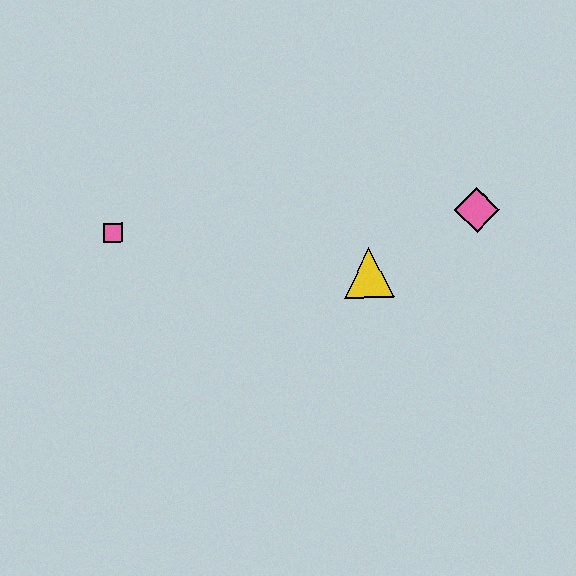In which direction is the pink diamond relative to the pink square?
The pink diamond is to the right of the pink square.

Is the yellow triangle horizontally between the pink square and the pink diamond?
Yes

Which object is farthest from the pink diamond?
The pink square is farthest from the pink diamond.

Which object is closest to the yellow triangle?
The pink diamond is closest to the yellow triangle.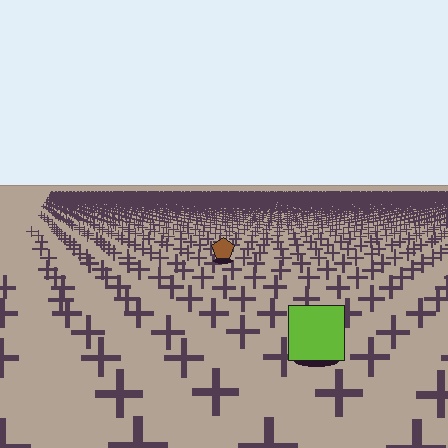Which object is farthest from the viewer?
The brown pentagon is farthest from the viewer. It appears smaller and the ground texture around it is denser.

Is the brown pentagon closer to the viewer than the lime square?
No. The lime square is closer — you can tell from the texture gradient: the ground texture is coarser near it.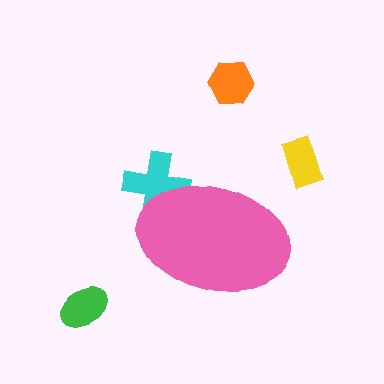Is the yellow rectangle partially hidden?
No, the yellow rectangle is fully visible.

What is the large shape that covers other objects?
A pink ellipse.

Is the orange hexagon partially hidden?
No, the orange hexagon is fully visible.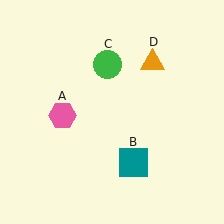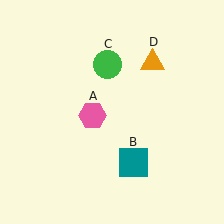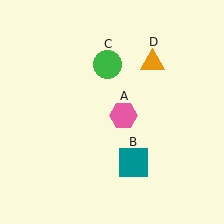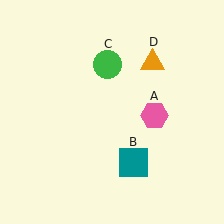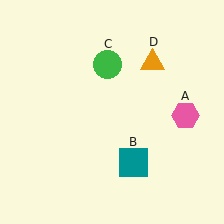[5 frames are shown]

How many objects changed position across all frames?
1 object changed position: pink hexagon (object A).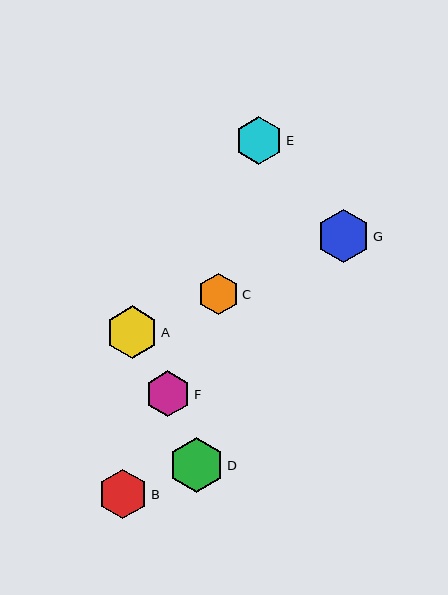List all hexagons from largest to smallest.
From largest to smallest: D, G, A, B, E, F, C.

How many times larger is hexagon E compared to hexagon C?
Hexagon E is approximately 1.2 times the size of hexagon C.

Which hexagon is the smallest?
Hexagon C is the smallest with a size of approximately 41 pixels.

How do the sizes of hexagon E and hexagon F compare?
Hexagon E and hexagon F are approximately the same size.